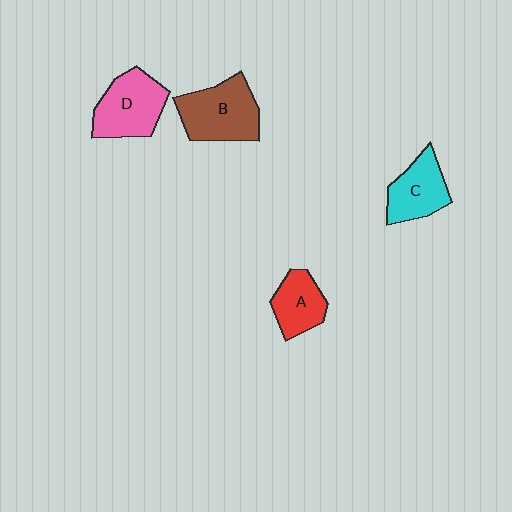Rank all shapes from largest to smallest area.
From largest to smallest: B (brown), D (pink), C (cyan), A (red).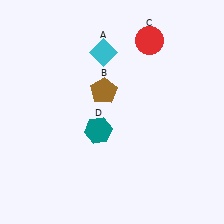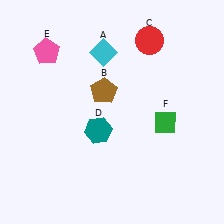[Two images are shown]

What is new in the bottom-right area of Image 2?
A green diamond (F) was added in the bottom-right area of Image 2.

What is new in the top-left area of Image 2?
A pink pentagon (E) was added in the top-left area of Image 2.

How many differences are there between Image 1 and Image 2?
There are 2 differences between the two images.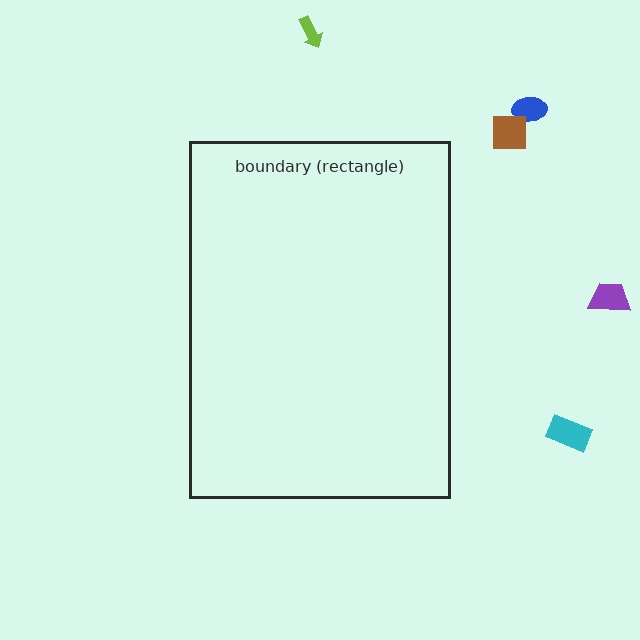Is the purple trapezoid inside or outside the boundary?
Outside.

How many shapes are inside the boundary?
0 inside, 5 outside.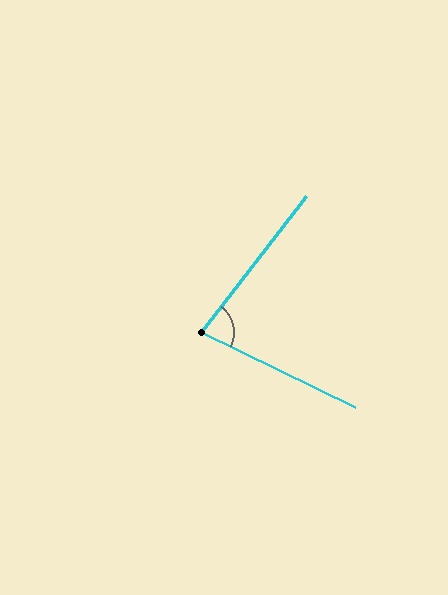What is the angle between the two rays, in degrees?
Approximately 78 degrees.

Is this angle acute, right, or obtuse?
It is acute.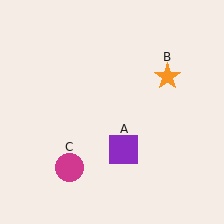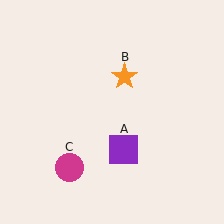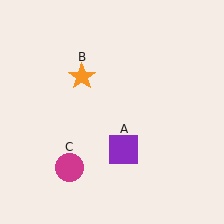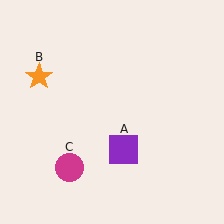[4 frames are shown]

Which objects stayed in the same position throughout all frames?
Purple square (object A) and magenta circle (object C) remained stationary.